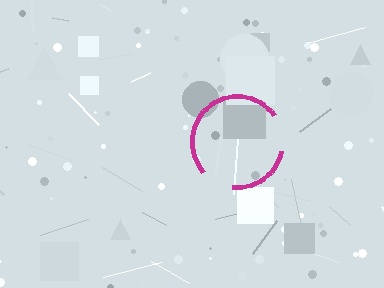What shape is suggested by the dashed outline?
The dashed outline suggests a circle.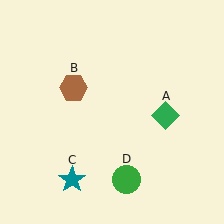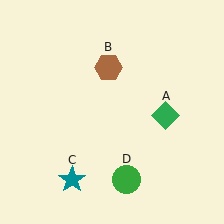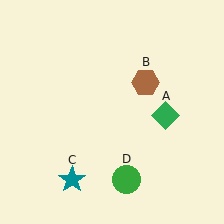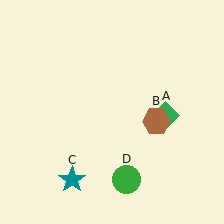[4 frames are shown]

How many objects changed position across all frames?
1 object changed position: brown hexagon (object B).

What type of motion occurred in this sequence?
The brown hexagon (object B) rotated clockwise around the center of the scene.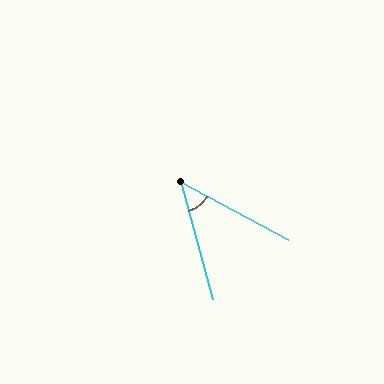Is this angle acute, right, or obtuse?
It is acute.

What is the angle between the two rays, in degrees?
Approximately 46 degrees.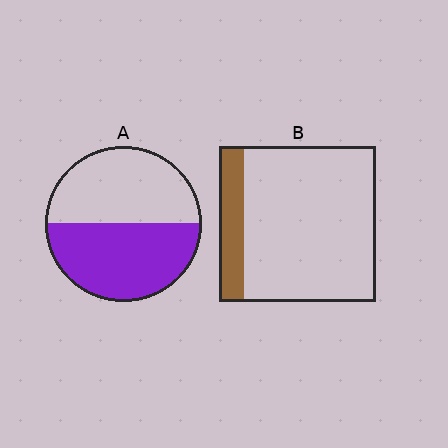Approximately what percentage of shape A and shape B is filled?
A is approximately 50% and B is approximately 15%.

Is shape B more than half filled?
No.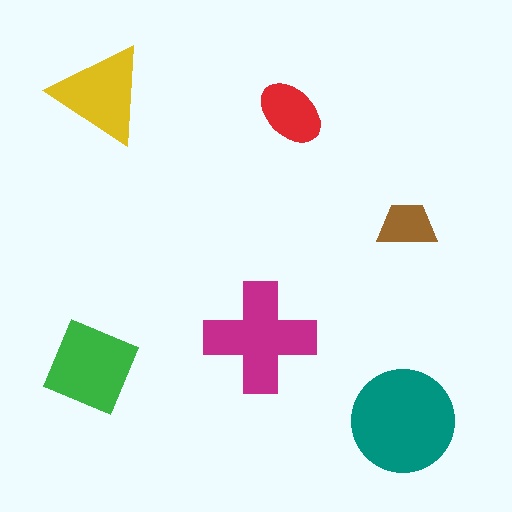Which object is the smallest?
The brown trapezoid.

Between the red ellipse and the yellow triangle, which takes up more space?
The yellow triangle.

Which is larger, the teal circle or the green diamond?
The teal circle.